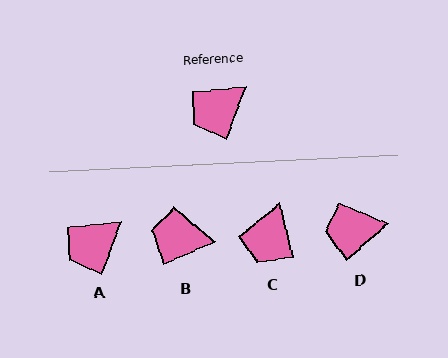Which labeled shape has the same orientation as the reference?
A.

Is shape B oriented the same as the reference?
No, it is off by about 46 degrees.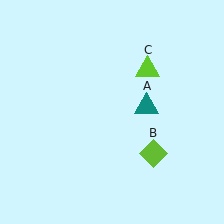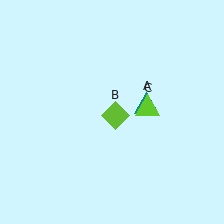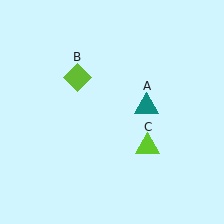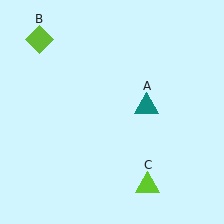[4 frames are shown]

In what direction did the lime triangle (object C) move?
The lime triangle (object C) moved down.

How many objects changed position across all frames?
2 objects changed position: lime diamond (object B), lime triangle (object C).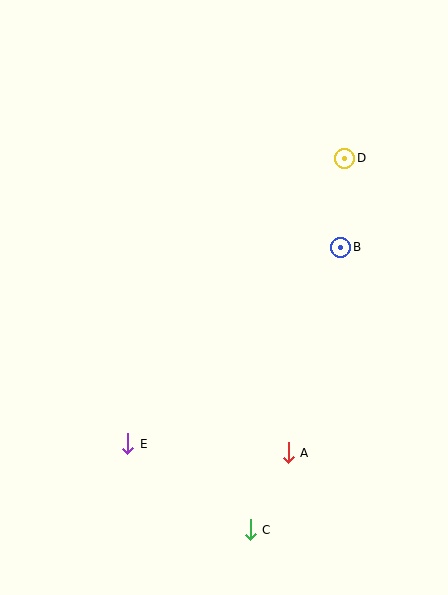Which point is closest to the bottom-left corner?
Point E is closest to the bottom-left corner.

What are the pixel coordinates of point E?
Point E is at (128, 444).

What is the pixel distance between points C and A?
The distance between C and A is 86 pixels.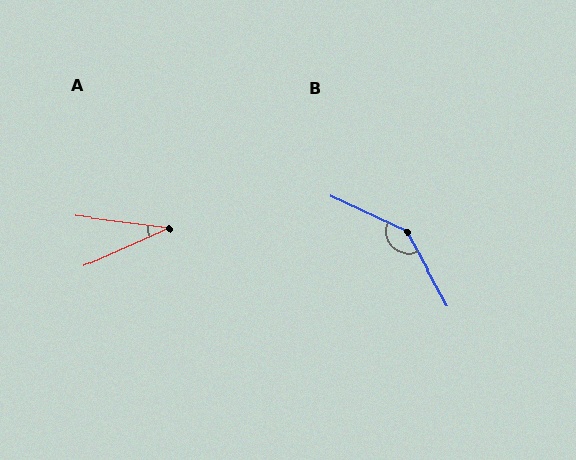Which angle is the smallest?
A, at approximately 31 degrees.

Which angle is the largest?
B, at approximately 143 degrees.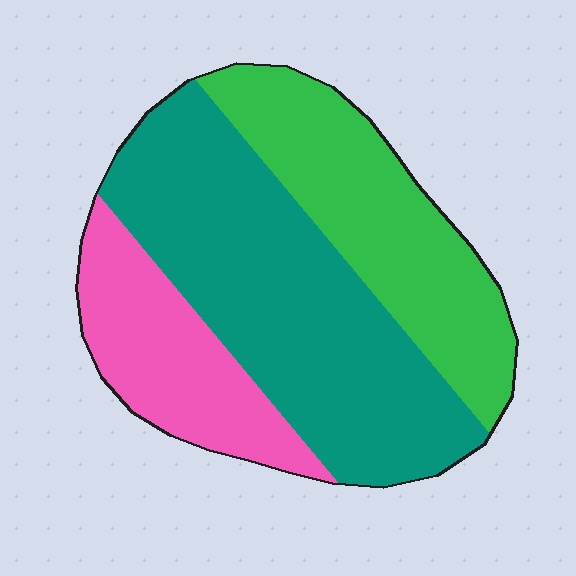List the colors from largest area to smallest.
From largest to smallest: teal, green, pink.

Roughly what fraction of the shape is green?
Green covers 31% of the shape.